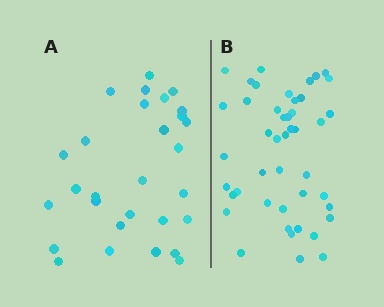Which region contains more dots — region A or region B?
Region B (the right region) has more dots.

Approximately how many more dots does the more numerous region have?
Region B has approximately 15 more dots than region A.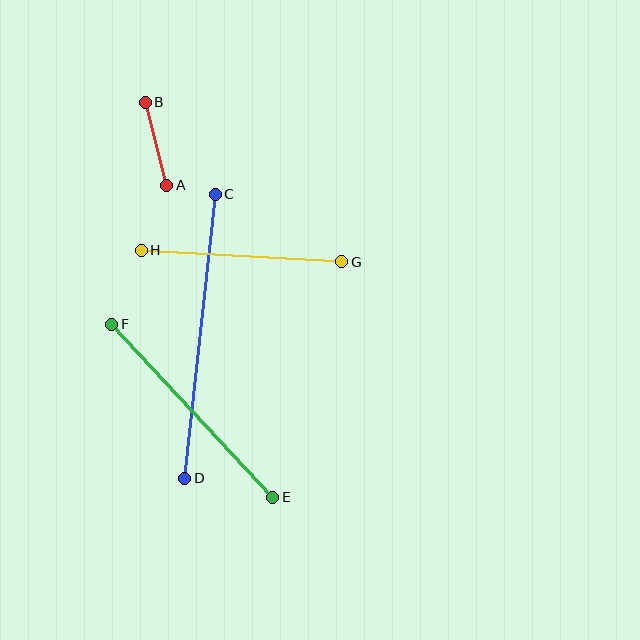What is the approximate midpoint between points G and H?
The midpoint is at approximately (242, 256) pixels.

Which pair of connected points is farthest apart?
Points C and D are farthest apart.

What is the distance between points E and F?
The distance is approximately 236 pixels.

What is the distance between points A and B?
The distance is approximately 86 pixels.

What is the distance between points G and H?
The distance is approximately 201 pixels.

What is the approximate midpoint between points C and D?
The midpoint is at approximately (200, 336) pixels.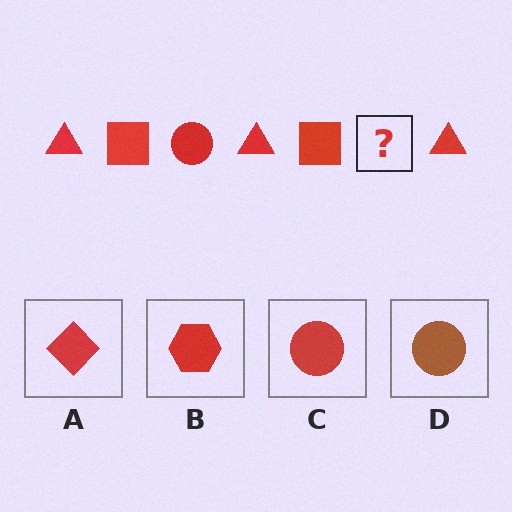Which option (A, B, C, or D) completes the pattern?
C.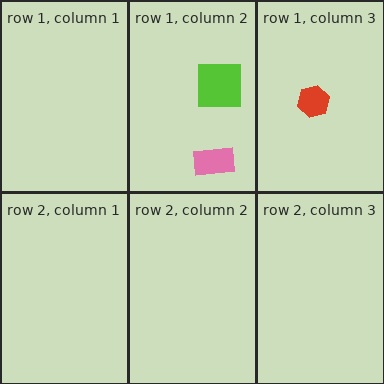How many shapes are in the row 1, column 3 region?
1.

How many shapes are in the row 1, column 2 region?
2.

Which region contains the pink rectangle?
The row 1, column 2 region.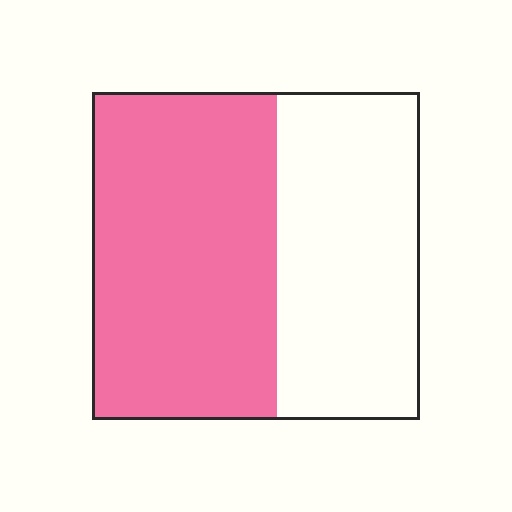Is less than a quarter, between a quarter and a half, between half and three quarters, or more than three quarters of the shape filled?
Between half and three quarters.